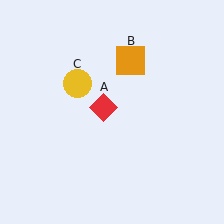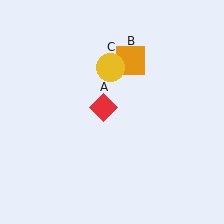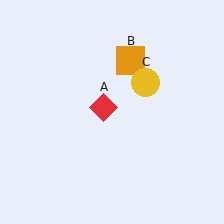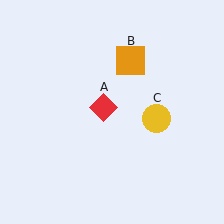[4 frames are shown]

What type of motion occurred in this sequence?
The yellow circle (object C) rotated clockwise around the center of the scene.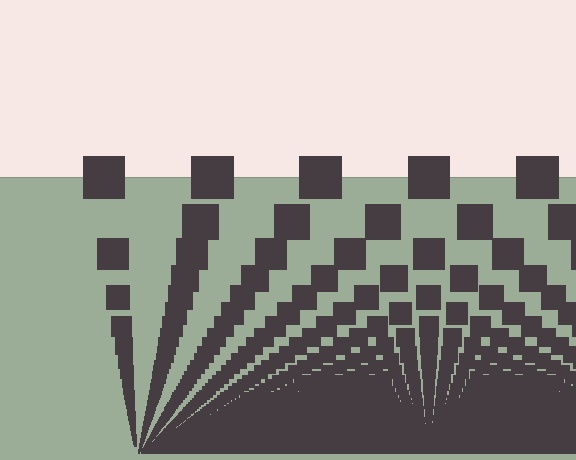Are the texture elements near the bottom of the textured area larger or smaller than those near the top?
Smaller. The gradient is inverted — elements near the bottom are smaller and denser.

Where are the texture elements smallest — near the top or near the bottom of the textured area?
Near the bottom.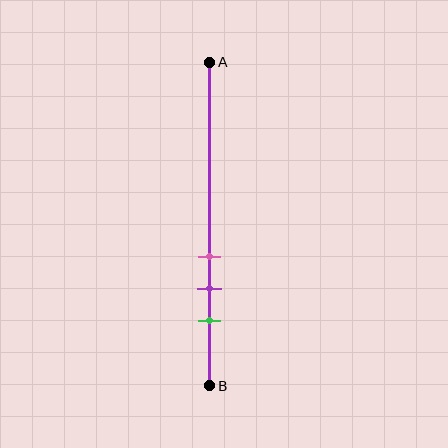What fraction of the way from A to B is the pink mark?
The pink mark is approximately 60% (0.6) of the way from A to B.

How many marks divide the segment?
There are 3 marks dividing the segment.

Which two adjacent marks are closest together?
The pink and purple marks are the closest adjacent pair.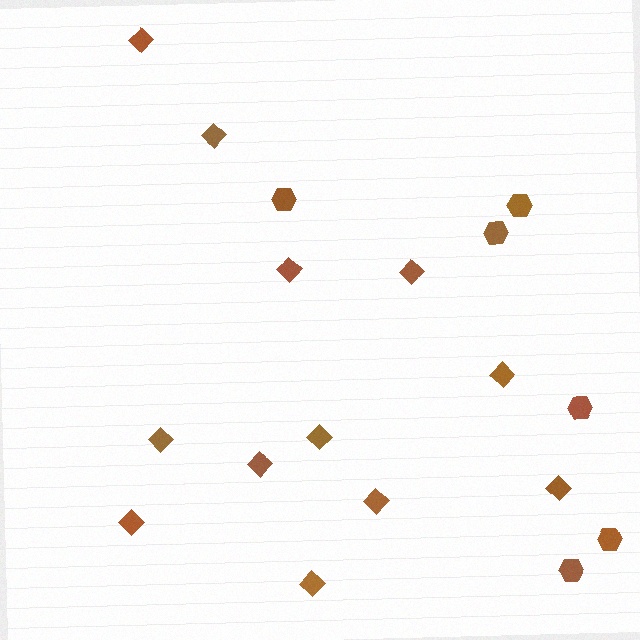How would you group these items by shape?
There are 2 groups: one group of diamonds (12) and one group of hexagons (6).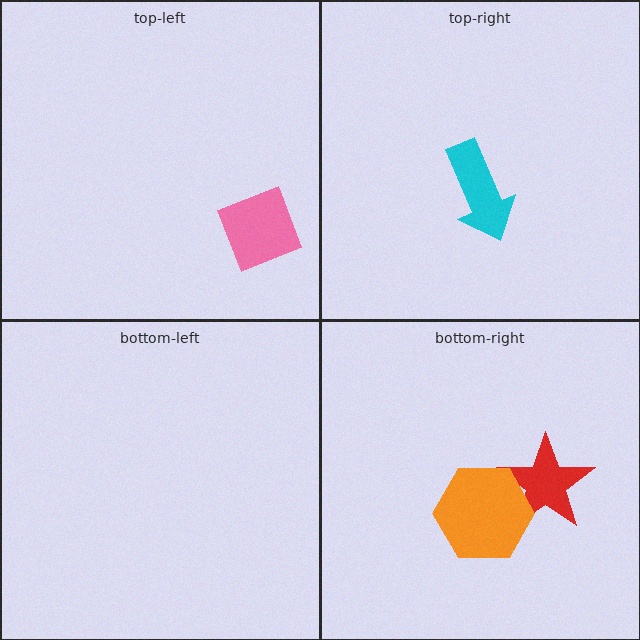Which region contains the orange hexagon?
The bottom-right region.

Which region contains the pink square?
The top-left region.